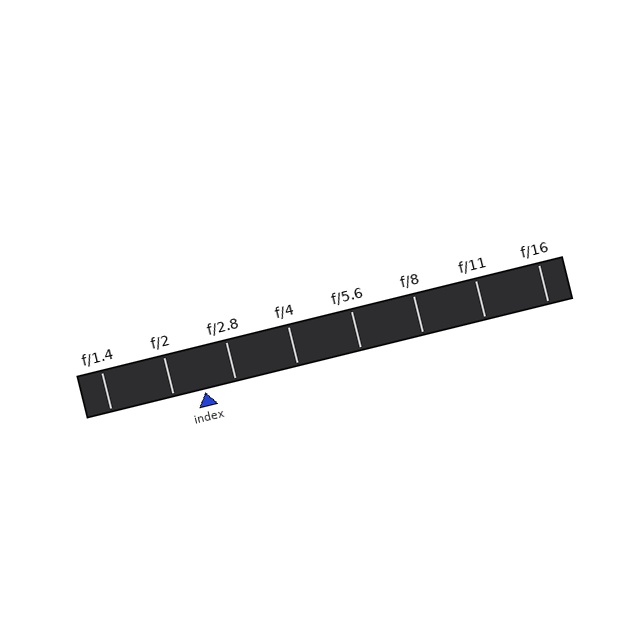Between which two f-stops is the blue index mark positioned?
The index mark is between f/2 and f/2.8.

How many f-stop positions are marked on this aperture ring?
There are 8 f-stop positions marked.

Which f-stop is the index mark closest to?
The index mark is closest to f/2.8.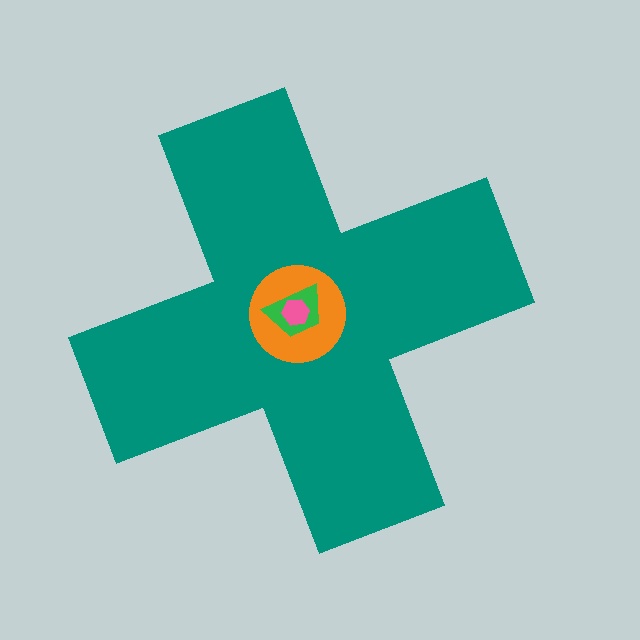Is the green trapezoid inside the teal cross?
Yes.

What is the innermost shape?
The pink hexagon.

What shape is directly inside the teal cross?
The orange circle.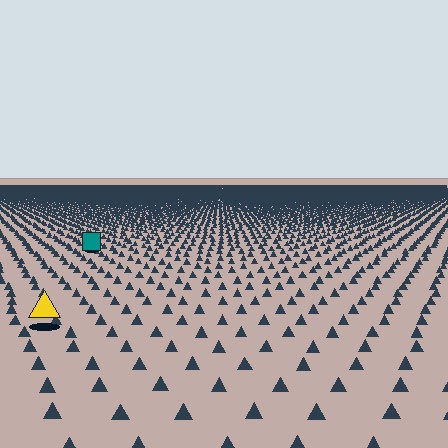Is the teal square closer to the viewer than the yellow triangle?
No. The yellow triangle is closer — you can tell from the texture gradient: the ground texture is coarser near it.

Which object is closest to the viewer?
The yellow triangle is closest. The texture marks near it are larger and more spread out.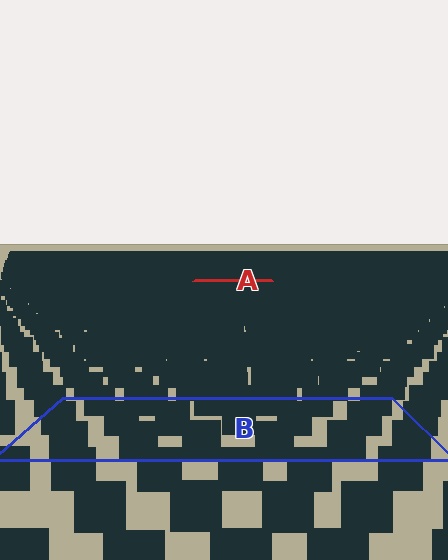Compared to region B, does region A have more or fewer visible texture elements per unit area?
Region A has more texture elements per unit area — they are packed more densely because it is farther away.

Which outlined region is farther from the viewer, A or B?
Region A is farther from the viewer — the texture elements inside it appear smaller and more densely packed.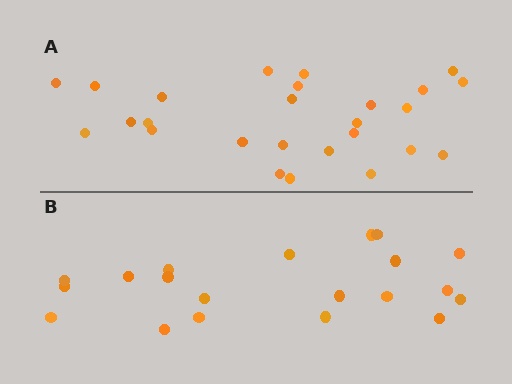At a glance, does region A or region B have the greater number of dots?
Region A (the top region) has more dots.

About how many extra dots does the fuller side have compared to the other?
Region A has about 6 more dots than region B.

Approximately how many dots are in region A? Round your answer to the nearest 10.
About 30 dots. (The exact count is 26, which rounds to 30.)